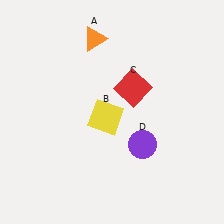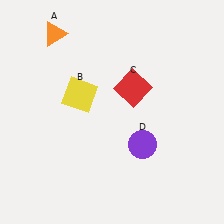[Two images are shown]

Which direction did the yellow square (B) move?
The yellow square (B) moved left.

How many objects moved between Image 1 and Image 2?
2 objects moved between the two images.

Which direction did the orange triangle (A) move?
The orange triangle (A) moved left.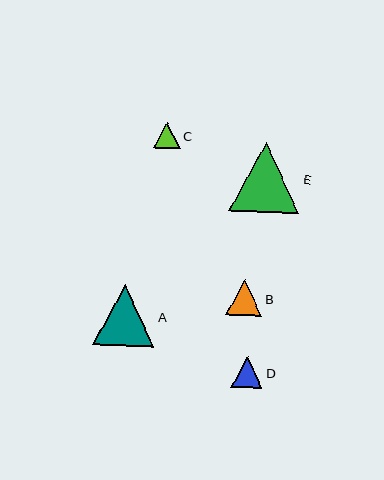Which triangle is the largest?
Triangle E is the largest with a size of approximately 70 pixels.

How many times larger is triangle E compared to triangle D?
Triangle E is approximately 2.2 times the size of triangle D.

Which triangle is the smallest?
Triangle C is the smallest with a size of approximately 26 pixels.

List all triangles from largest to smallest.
From largest to smallest: E, A, B, D, C.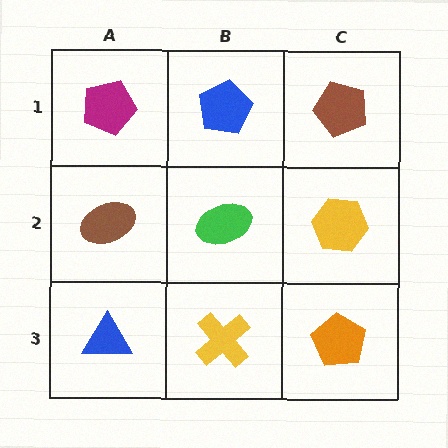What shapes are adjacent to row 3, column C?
A yellow hexagon (row 2, column C), a yellow cross (row 3, column B).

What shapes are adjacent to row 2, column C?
A brown pentagon (row 1, column C), an orange pentagon (row 3, column C), a green ellipse (row 2, column B).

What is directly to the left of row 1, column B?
A magenta pentagon.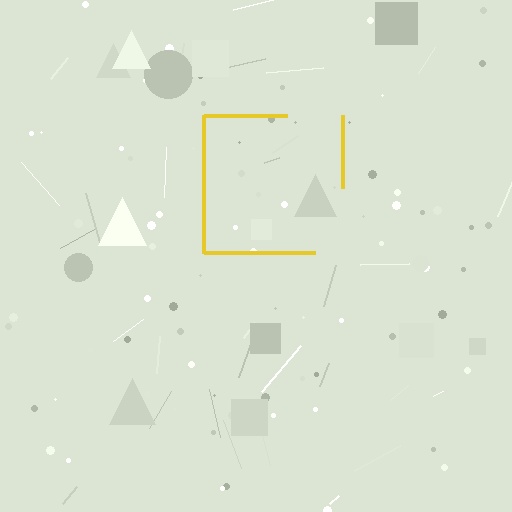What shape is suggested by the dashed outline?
The dashed outline suggests a square.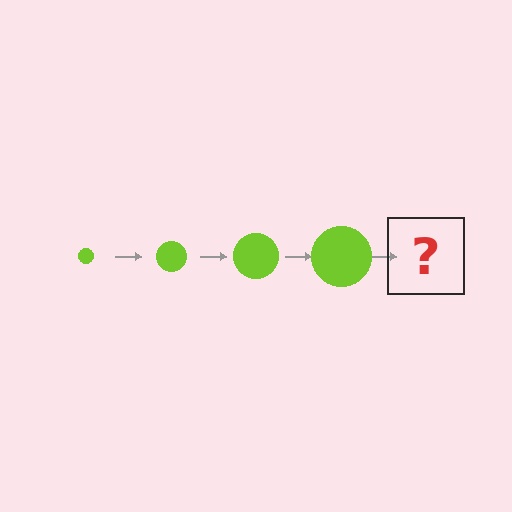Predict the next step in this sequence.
The next step is a lime circle, larger than the previous one.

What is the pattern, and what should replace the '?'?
The pattern is that the circle gets progressively larger each step. The '?' should be a lime circle, larger than the previous one.